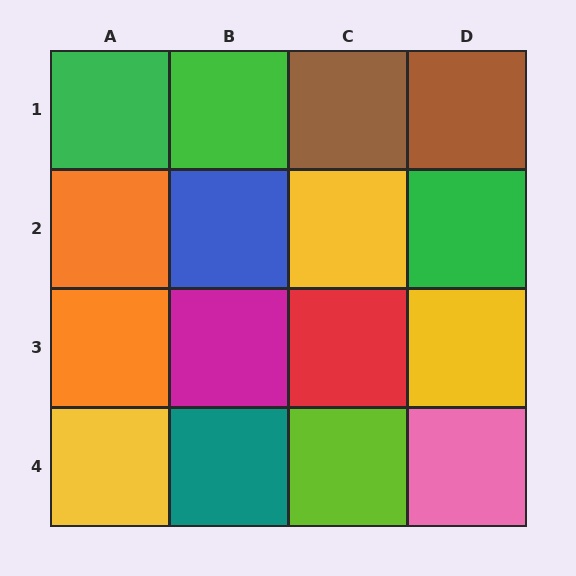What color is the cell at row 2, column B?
Blue.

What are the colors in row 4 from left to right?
Yellow, teal, lime, pink.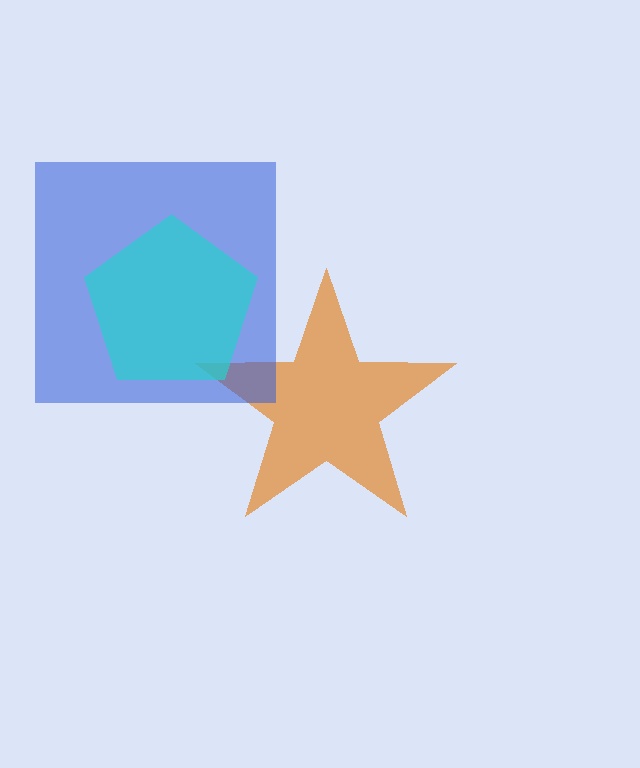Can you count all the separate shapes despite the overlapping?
Yes, there are 3 separate shapes.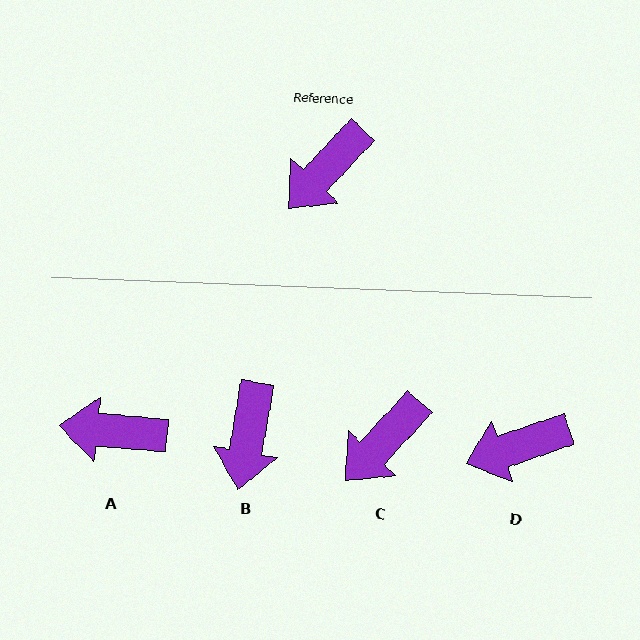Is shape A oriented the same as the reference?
No, it is off by about 52 degrees.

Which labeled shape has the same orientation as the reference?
C.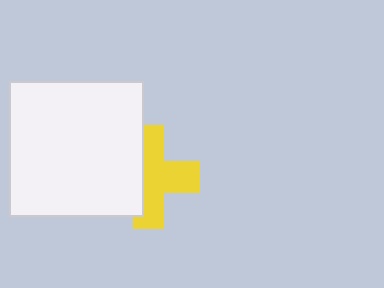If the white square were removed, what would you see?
You would see the complete yellow cross.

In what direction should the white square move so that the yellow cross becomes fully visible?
The white square should move left. That is the shortest direction to clear the overlap and leave the yellow cross fully visible.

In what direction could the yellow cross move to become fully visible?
The yellow cross could move right. That would shift it out from behind the white square entirely.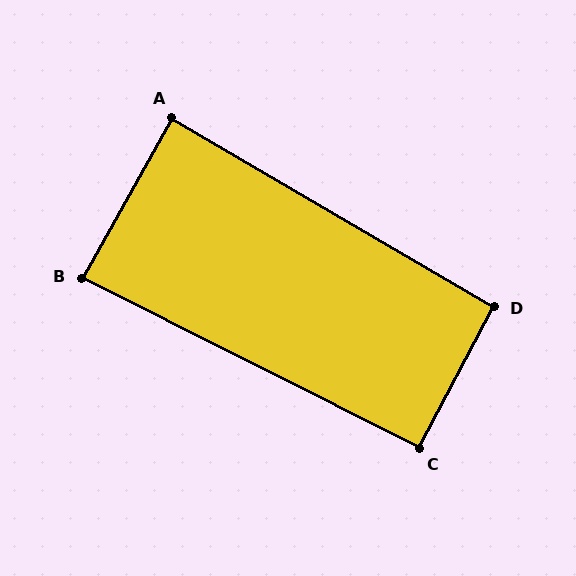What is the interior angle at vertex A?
Approximately 89 degrees (approximately right).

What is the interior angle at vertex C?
Approximately 91 degrees (approximately right).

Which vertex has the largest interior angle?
D, at approximately 92 degrees.